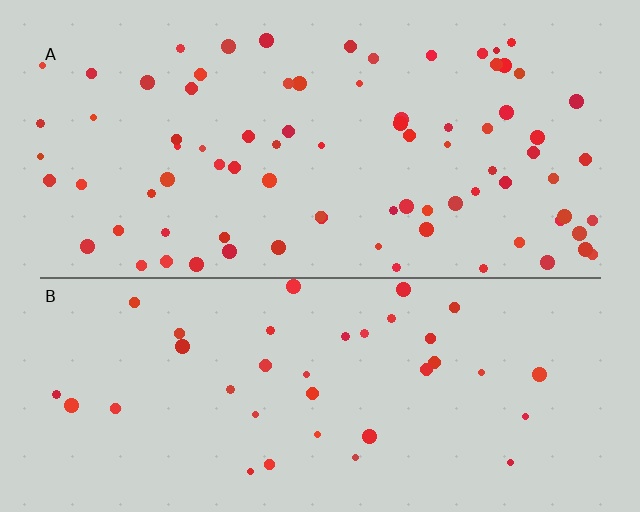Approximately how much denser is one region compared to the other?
Approximately 2.2× — region A over region B.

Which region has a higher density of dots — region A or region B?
A (the top).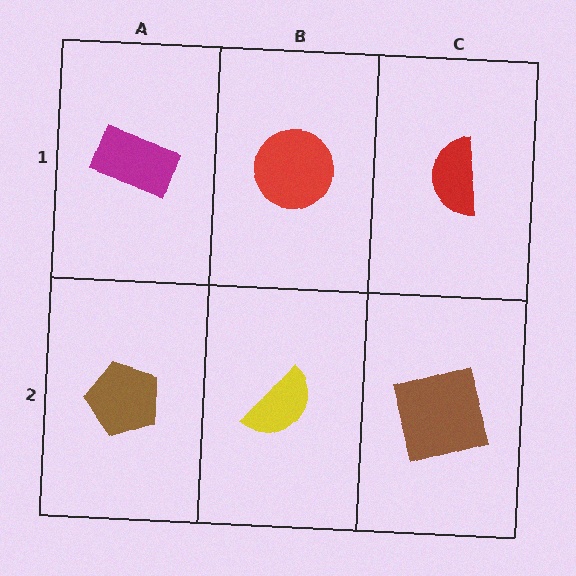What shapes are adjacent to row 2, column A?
A magenta rectangle (row 1, column A), a yellow semicircle (row 2, column B).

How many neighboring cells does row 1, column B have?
3.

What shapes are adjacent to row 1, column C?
A brown square (row 2, column C), a red circle (row 1, column B).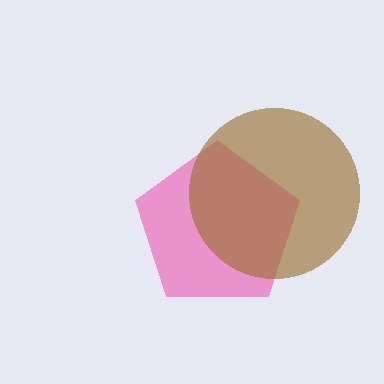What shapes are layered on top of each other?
The layered shapes are: a pink pentagon, a brown circle.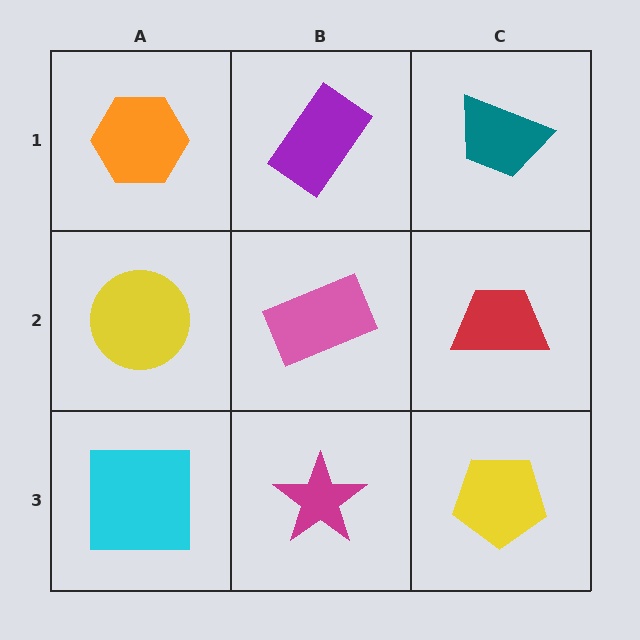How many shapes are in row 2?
3 shapes.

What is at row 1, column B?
A purple rectangle.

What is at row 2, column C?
A red trapezoid.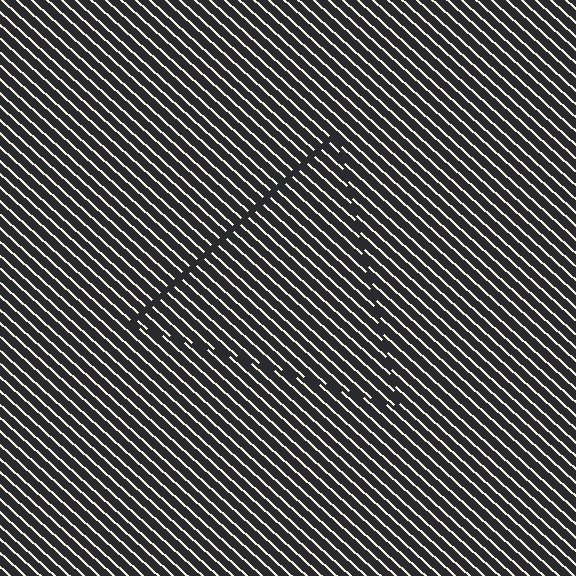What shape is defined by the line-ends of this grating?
An illusory triangle. The interior of the shape contains the same grating, shifted by half a period — the contour is defined by the phase discontinuity where line-ends from the inner and outer gratings abut.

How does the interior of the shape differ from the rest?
The interior of the shape contains the same grating, shifted by half a period — the contour is defined by the phase discontinuity where line-ends from the inner and outer gratings abut.